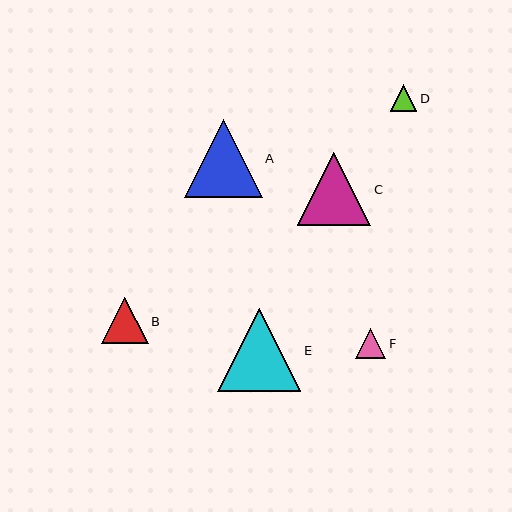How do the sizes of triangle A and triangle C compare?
Triangle A and triangle C are approximately the same size.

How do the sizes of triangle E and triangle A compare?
Triangle E and triangle A are approximately the same size.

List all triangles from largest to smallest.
From largest to smallest: E, A, C, B, F, D.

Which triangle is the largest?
Triangle E is the largest with a size of approximately 83 pixels.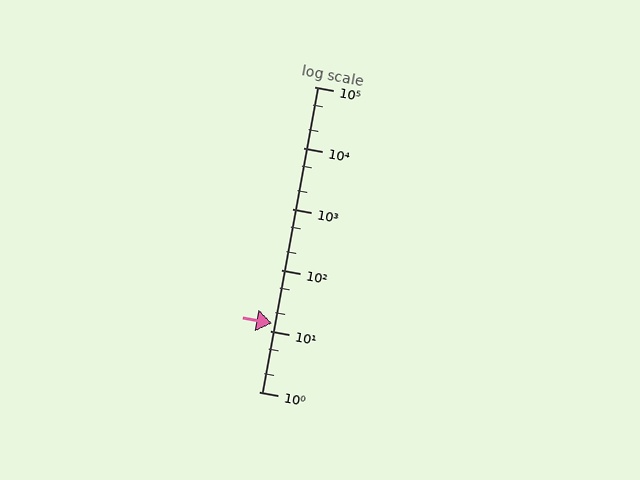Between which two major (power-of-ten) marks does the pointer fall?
The pointer is between 10 and 100.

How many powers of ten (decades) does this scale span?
The scale spans 5 decades, from 1 to 100000.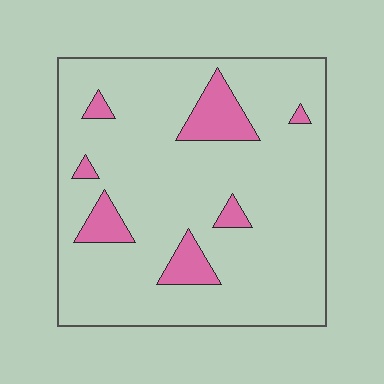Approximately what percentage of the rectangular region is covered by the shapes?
Approximately 10%.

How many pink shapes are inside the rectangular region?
7.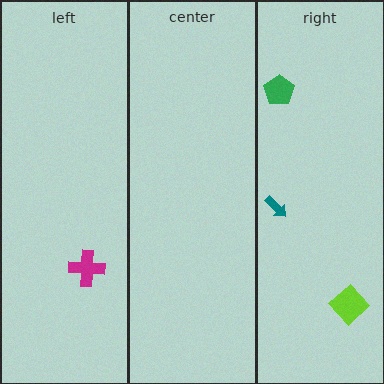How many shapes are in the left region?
1.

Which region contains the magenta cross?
The left region.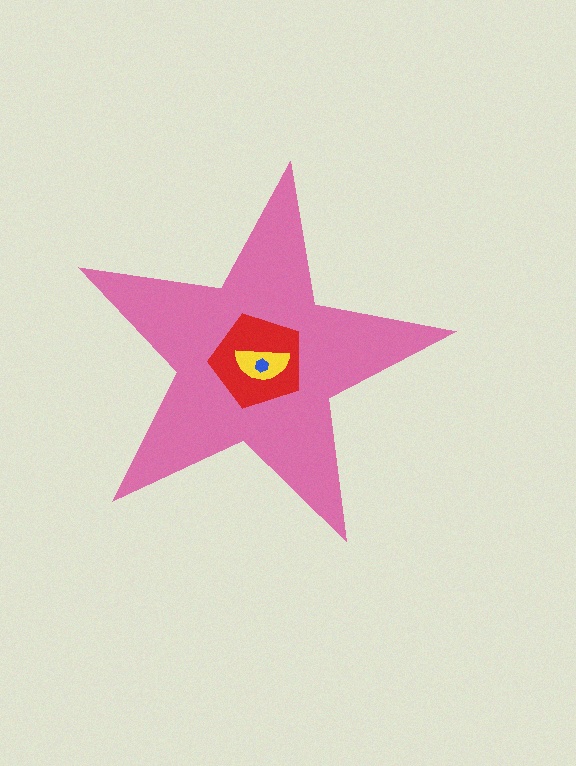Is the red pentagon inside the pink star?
Yes.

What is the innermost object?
The blue hexagon.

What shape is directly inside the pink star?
The red pentagon.